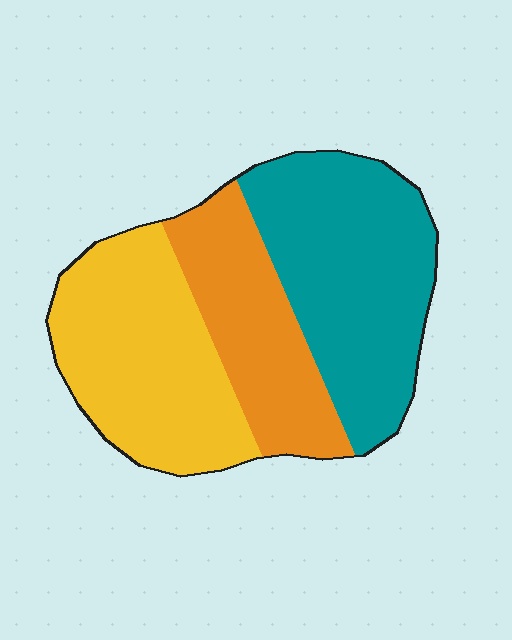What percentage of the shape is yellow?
Yellow covers about 35% of the shape.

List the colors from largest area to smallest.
From largest to smallest: teal, yellow, orange.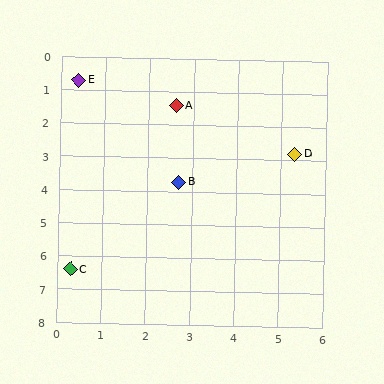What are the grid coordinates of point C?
Point C is at approximately (0.3, 6.4).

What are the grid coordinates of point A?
Point A is at approximately (2.6, 1.4).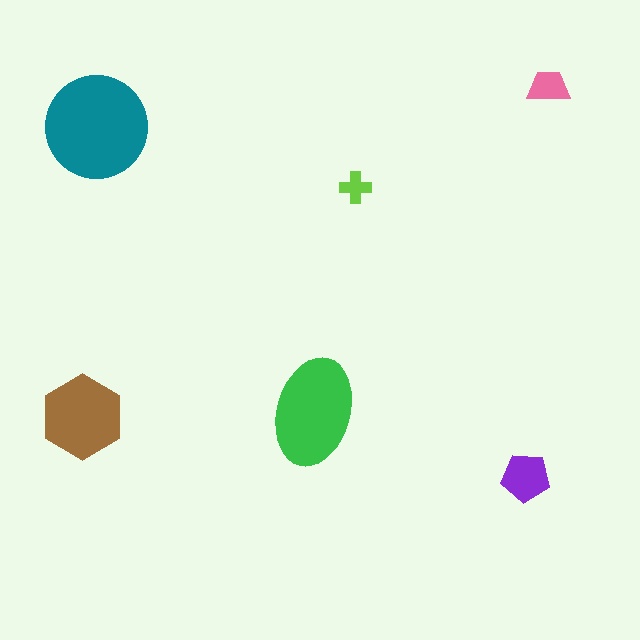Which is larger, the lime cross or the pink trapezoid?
The pink trapezoid.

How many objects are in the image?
There are 6 objects in the image.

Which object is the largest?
The teal circle.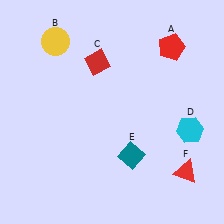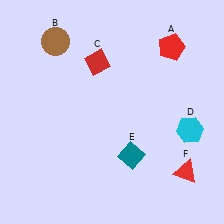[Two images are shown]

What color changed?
The circle (B) changed from yellow in Image 1 to brown in Image 2.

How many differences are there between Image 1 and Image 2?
There is 1 difference between the two images.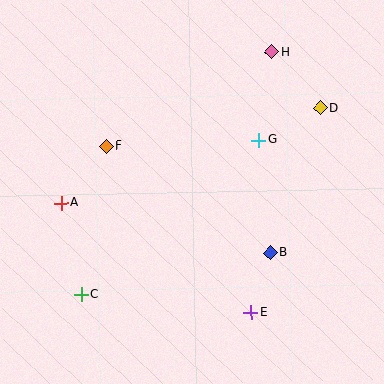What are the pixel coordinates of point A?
Point A is at (62, 203).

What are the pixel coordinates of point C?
Point C is at (81, 295).